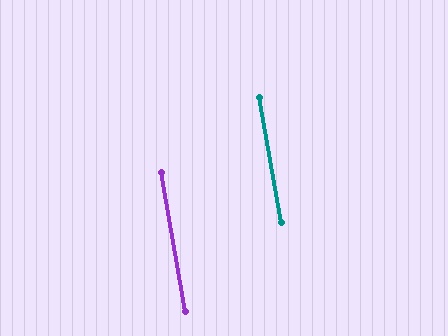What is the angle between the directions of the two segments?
Approximately 0 degrees.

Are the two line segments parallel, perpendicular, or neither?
Parallel — their directions differ by only 0.1°.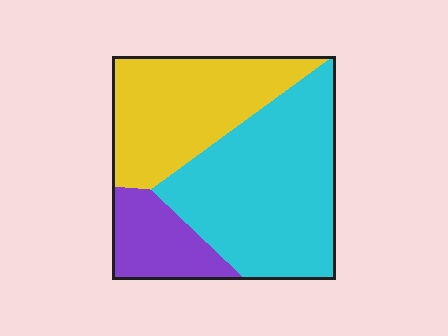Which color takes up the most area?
Cyan, at roughly 50%.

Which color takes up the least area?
Purple, at roughly 15%.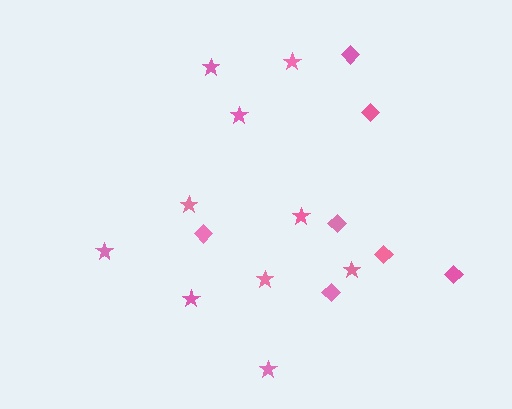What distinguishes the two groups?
There are 2 groups: one group of diamonds (7) and one group of stars (10).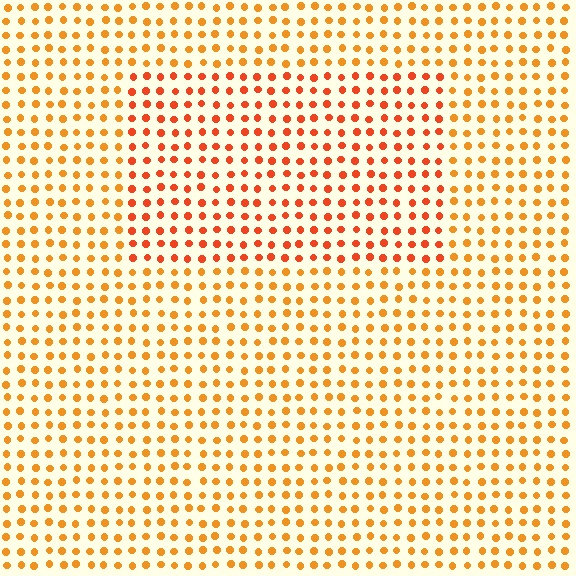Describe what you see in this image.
The image is filled with small orange elements in a uniform arrangement. A rectangle-shaped region is visible where the elements are tinted to a slightly different hue, forming a subtle color boundary.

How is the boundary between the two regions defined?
The boundary is defined purely by a slight shift in hue (about 23 degrees). Spacing, size, and orientation are identical on both sides.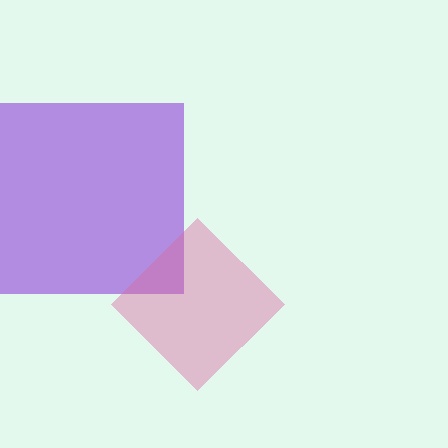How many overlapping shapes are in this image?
There are 2 overlapping shapes in the image.